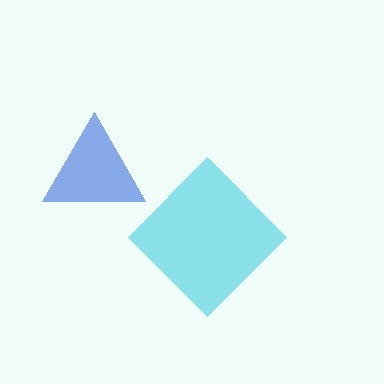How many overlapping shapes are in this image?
There are 2 overlapping shapes in the image.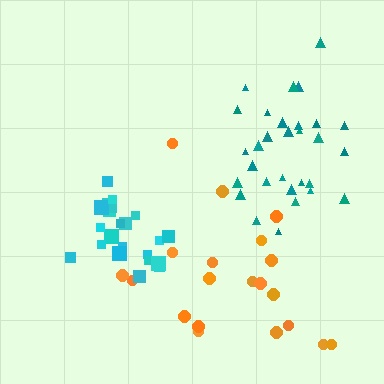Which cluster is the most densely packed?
Cyan.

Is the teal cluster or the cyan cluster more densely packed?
Cyan.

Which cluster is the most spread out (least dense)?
Orange.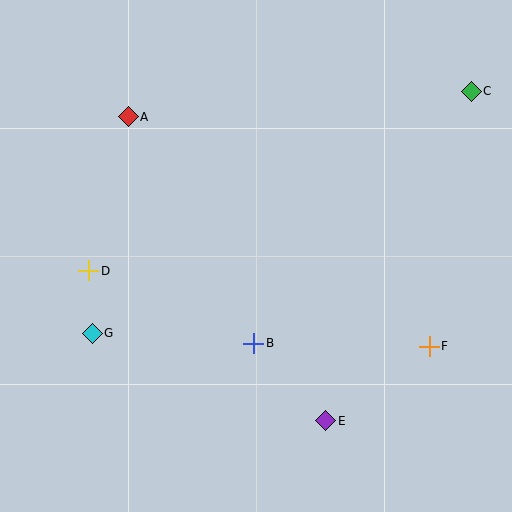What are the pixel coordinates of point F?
Point F is at (429, 346).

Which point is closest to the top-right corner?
Point C is closest to the top-right corner.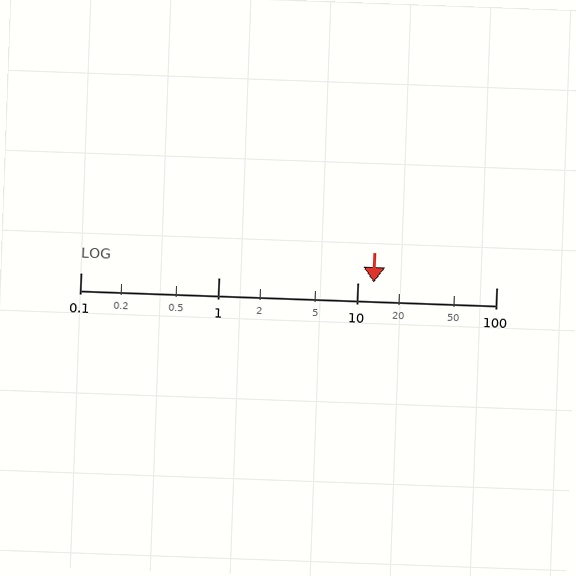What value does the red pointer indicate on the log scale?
The pointer indicates approximately 13.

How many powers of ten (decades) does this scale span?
The scale spans 3 decades, from 0.1 to 100.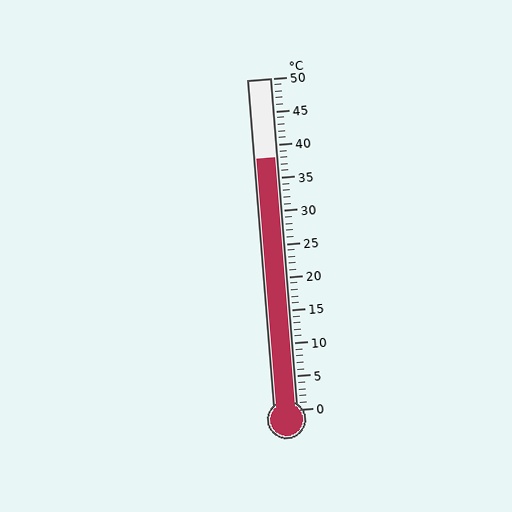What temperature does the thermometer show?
The thermometer shows approximately 38°C.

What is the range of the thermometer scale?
The thermometer scale ranges from 0°C to 50°C.